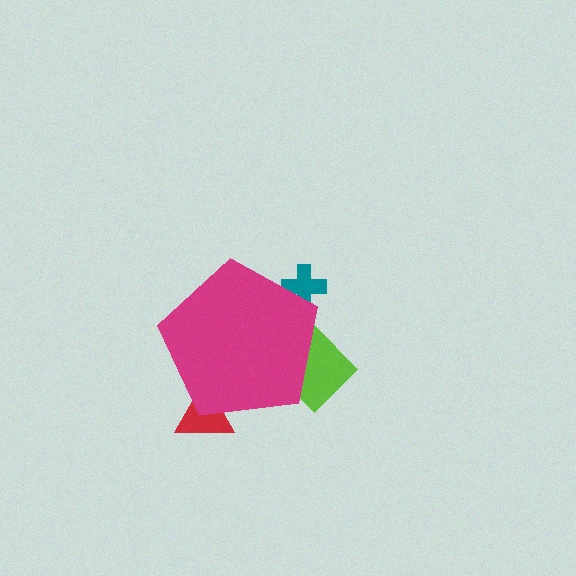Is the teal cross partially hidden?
Yes, the teal cross is partially hidden behind the magenta pentagon.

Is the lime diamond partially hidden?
Yes, the lime diamond is partially hidden behind the magenta pentagon.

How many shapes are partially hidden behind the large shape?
3 shapes are partially hidden.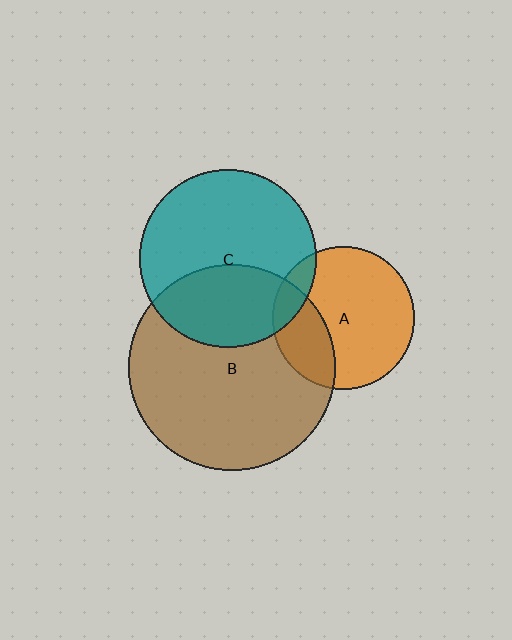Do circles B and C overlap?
Yes.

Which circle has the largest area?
Circle B (brown).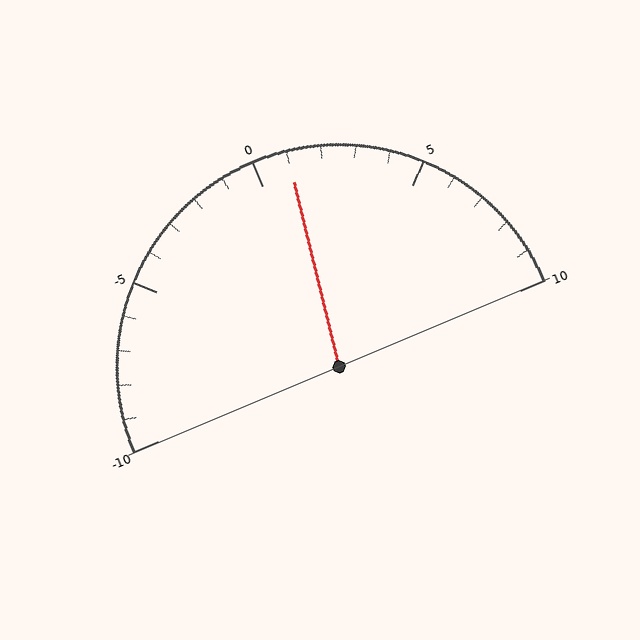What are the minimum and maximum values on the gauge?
The gauge ranges from -10 to 10.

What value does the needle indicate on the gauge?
The needle indicates approximately 1.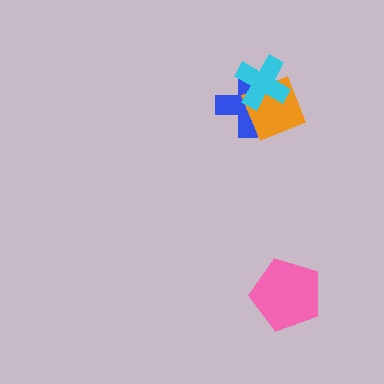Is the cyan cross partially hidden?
No, no other shape covers it.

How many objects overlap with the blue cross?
2 objects overlap with the blue cross.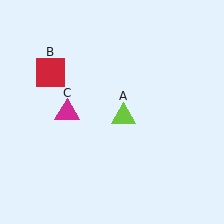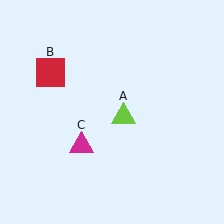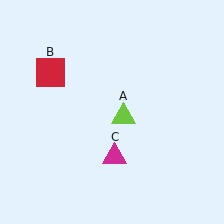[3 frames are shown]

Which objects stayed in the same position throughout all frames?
Lime triangle (object A) and red square (object B) remained stationary.